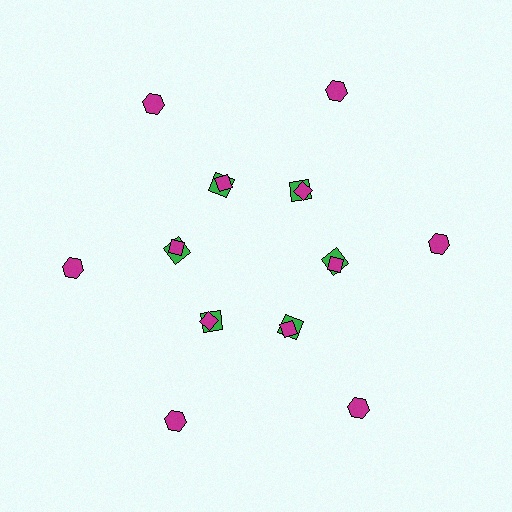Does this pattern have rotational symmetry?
Yes, this pattern has 6-fold rotational symmetry. It looks the same after rotating 60 degrees around the center.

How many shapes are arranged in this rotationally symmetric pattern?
There are 18 shapes, arranged in 6 groups of 3.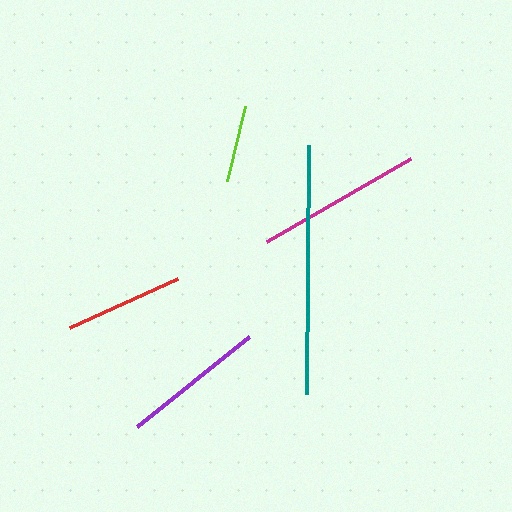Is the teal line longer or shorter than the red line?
The teal line is longer than the red line.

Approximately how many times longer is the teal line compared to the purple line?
The teal line is approximately 1.7 times the length of the purple line.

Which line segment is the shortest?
The lime line is the shortest at approximately 77 pixels.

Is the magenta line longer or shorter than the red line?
The magenta line is longer than the red line.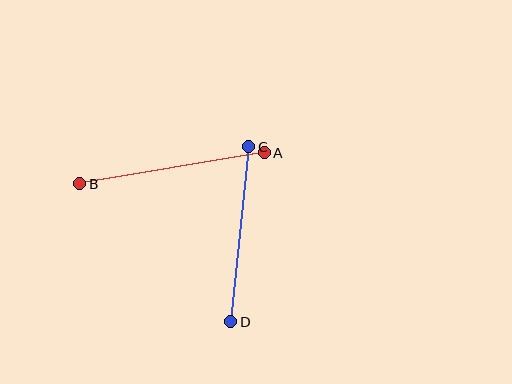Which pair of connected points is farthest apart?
Points A and B are farthest apart.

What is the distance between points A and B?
The distance is approximately 187 pixels.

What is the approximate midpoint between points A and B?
The midpoint is at approximately (172, 168) pixels.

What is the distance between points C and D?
The distance is approximately 176 pixels.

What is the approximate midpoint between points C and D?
The midpoint is at approximately (240, 234) pixels.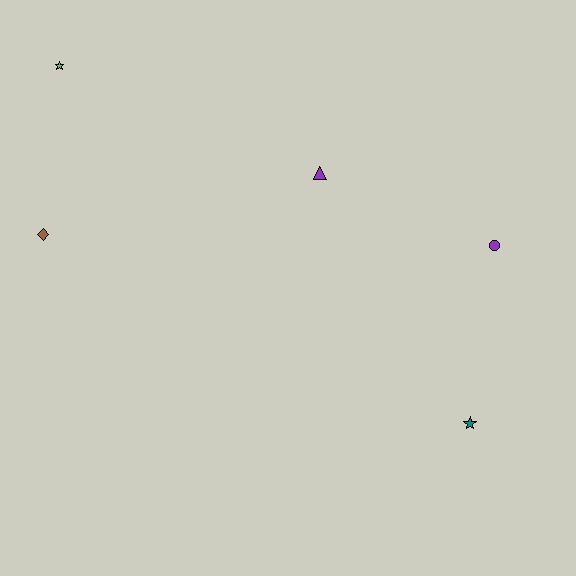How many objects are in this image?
There are 5 objects.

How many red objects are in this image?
There are no red objects.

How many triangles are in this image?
There is 1 triangle.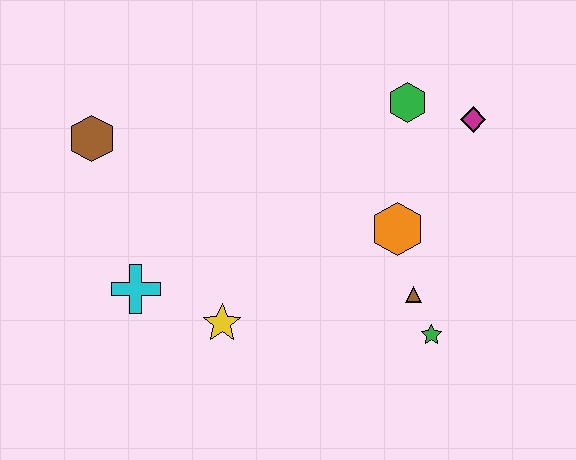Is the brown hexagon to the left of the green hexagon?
Yes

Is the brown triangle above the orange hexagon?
No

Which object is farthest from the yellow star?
The magenta diamond is farthest from the yellow star.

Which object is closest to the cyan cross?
The yellow star is closest to the cyan cross.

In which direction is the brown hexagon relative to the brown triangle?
The brown hexagon is to the left of the brown triangle.